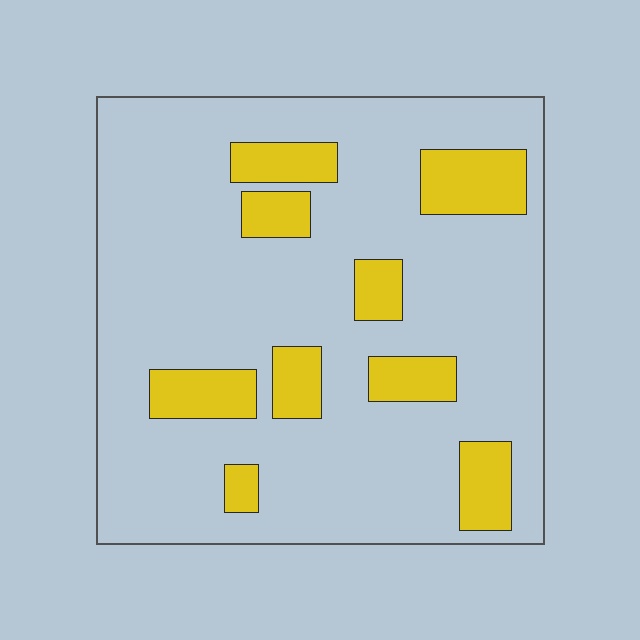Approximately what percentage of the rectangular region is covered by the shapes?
Approximately 20%.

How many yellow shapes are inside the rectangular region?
9.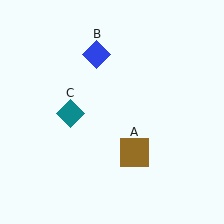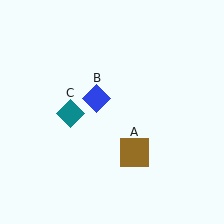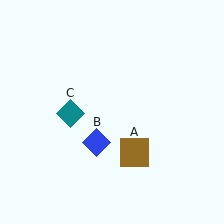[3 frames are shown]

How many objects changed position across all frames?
1 object changed position: blue diamond (object B).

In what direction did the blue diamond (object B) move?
The blue diamond (object B) moved down.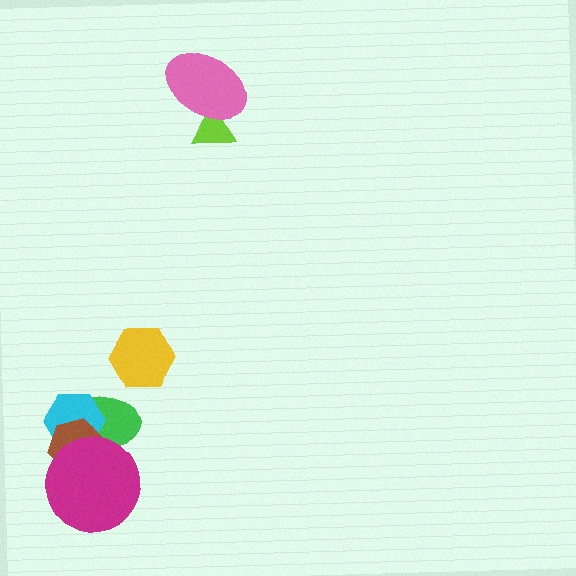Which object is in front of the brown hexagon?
The magenta circle is in front of the brown hexagon.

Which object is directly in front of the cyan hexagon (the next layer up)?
The brown hexagon is directly in front of the cyan hexagon.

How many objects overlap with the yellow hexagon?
0 objects overlap with the yellow hexagon.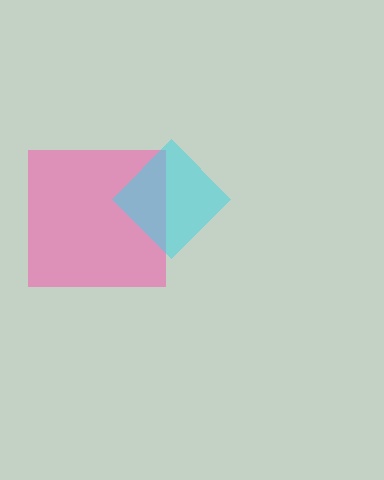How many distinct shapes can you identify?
There are 2 distinct shapes: a pink square, a cyan diamond.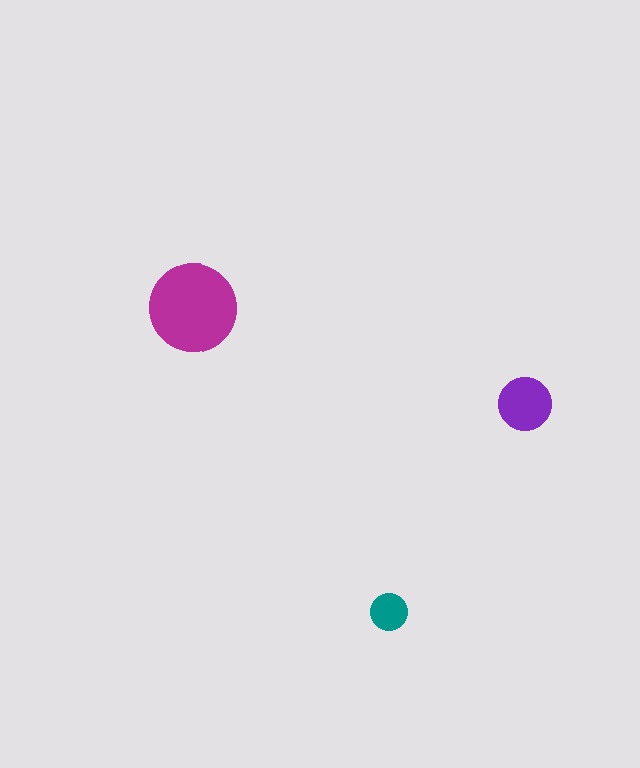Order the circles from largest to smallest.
the magenta one, the purple one, the teal one.